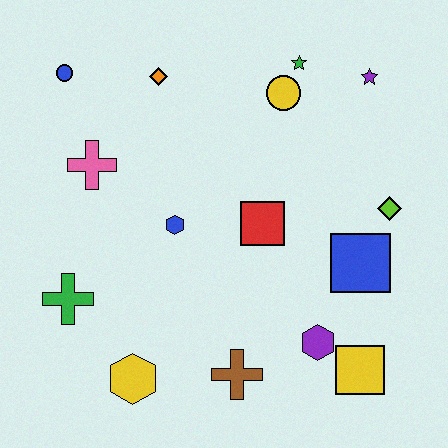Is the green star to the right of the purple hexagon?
No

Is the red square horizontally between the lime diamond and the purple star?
No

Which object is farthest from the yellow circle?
The yellow hexagon is farthest from the yellow circle.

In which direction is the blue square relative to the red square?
The blue square is to the right of the red square.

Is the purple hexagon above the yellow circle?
No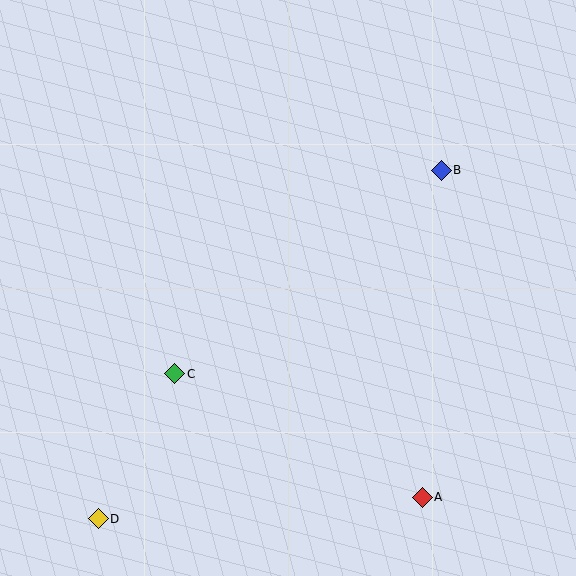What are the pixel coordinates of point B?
Point B is at (441, 170).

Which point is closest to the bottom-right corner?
Point A is closest to the bottom-right corner.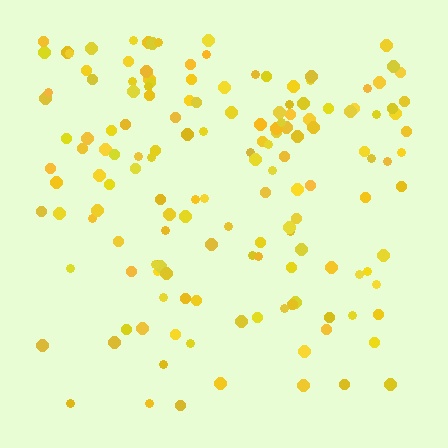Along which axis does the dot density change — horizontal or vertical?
Vertical.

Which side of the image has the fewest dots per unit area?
The bottom.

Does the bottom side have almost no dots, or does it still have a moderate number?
Still a moderate number, just noticeably fewer than the top.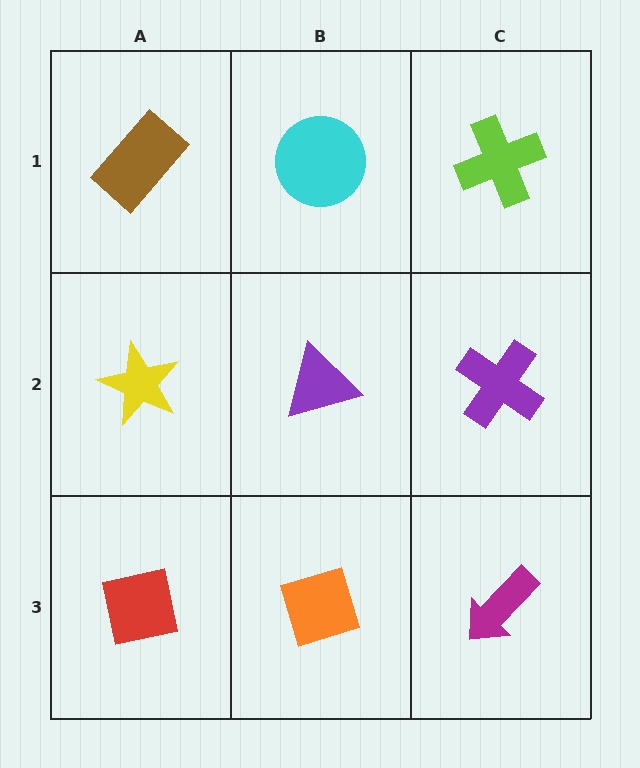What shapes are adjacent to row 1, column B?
A purple triangle (row 2, column B), a brown rectangle (row 1, column A), a lime cross (row 1, column C).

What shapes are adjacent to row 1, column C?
A purple cross (row 2, column C), a cyan circle (row 1, column B).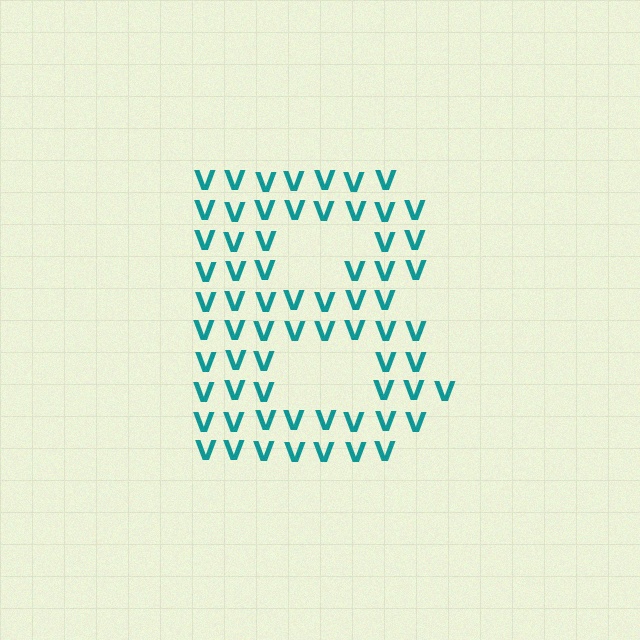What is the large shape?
The large shape is the letter B.